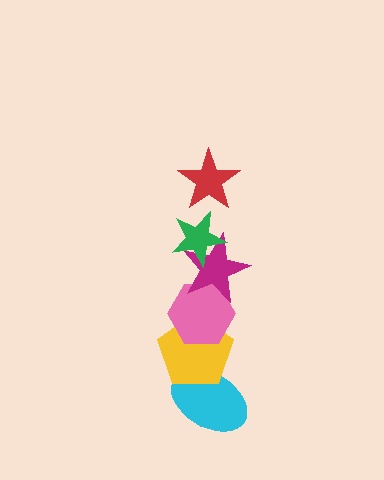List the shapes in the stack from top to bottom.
From top to bottom: the red star, the green star, the magenta star, the pink hexagon, the yellow pentagon, the cyan ellipse.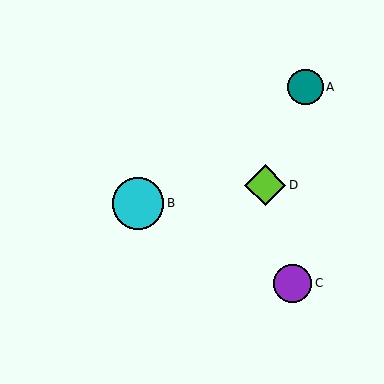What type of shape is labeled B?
Shape B is a cyan circle.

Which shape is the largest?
The cyan circle (labeled B) is the largest.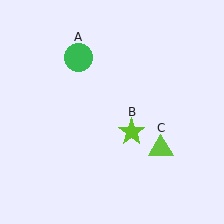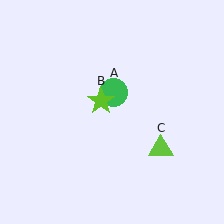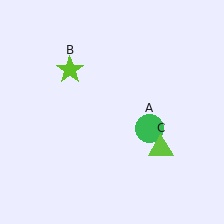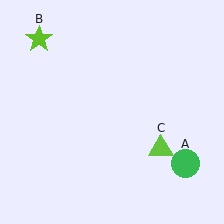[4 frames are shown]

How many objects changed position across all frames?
2 objects changed position: green circle (object A), lime star (object B).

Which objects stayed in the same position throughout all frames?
Lime triangle (object C) remained stationary.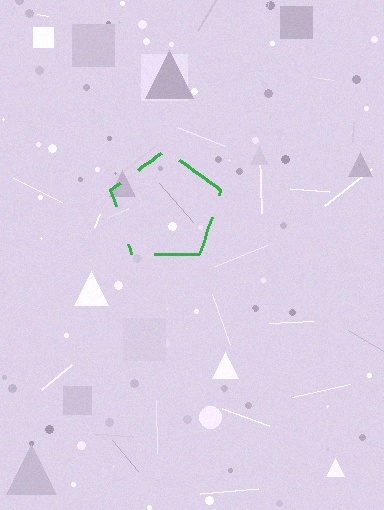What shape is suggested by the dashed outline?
The dashed outline suggests a pentagon.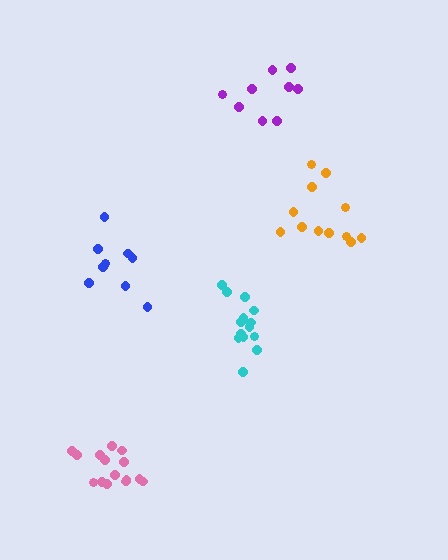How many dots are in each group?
Group 1: 15 dots, Group 2: 14 dots, Group 3: 9 dots, Group 4: 12 dots, Group 5: 9 dots (59 total).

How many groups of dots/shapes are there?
There are 5 groups.